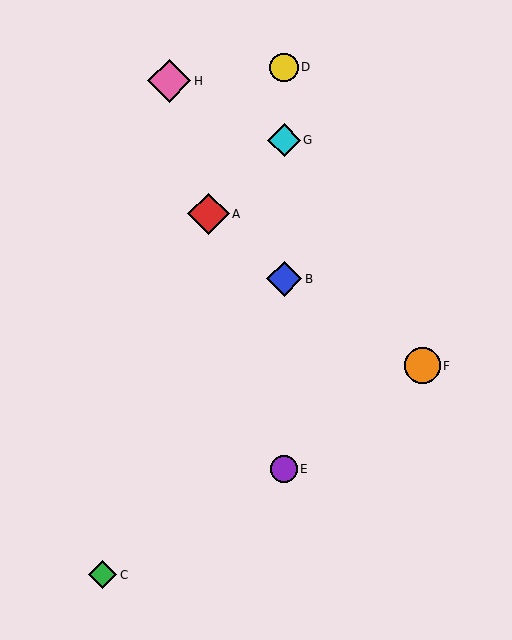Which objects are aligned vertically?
Objects B, D, E, G are aligned vertically.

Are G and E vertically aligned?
Yes, both are at x≈284.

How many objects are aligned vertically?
4 objects (B, D, E, G) are aligned vertically.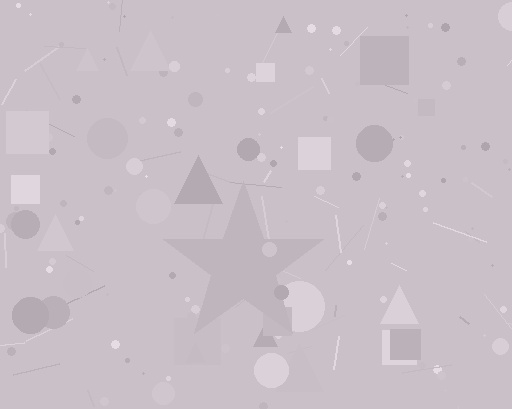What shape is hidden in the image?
A star is hidden in the image.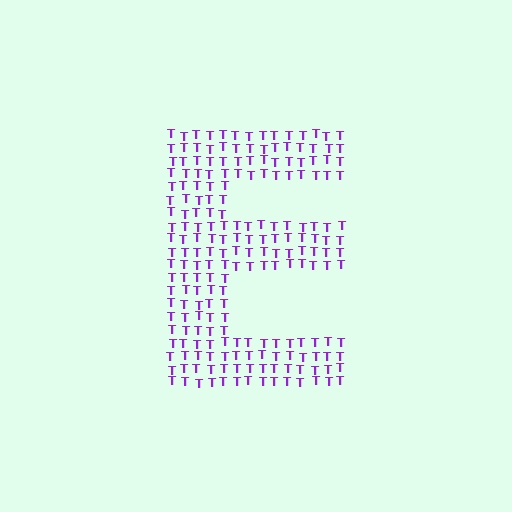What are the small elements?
The small elements are letter T's.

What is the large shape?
The large shape is the letter E.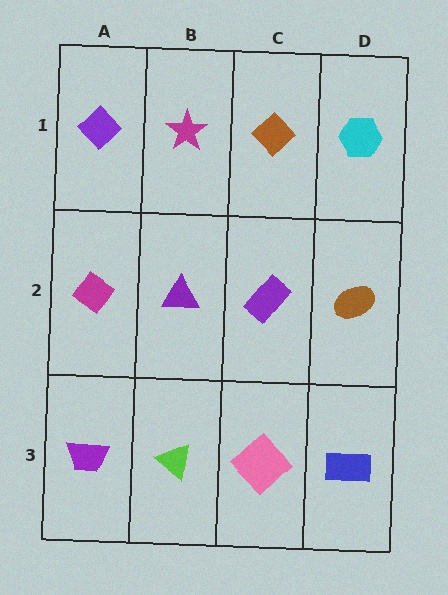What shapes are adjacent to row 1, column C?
A purple rectangle (row 2, column C), a magenta star (row 1, column B), a cyan hexagon (row 1, column D).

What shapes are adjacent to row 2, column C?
A brown diamond (row 1, column C), a pink diamond (row 3, column C), a purple triangle (row 2, column B), a brown ellipse (row 2, column D).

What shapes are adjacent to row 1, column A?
A magenta diamond (row 2, column A), a magenta star (row 1, column B).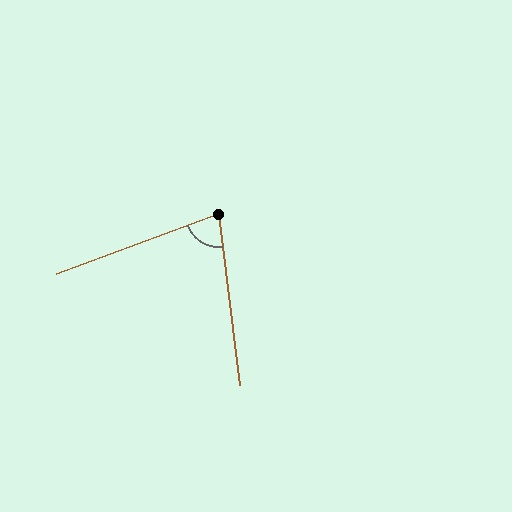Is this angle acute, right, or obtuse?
It is acute.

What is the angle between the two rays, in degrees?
Approximately 76 degrees.